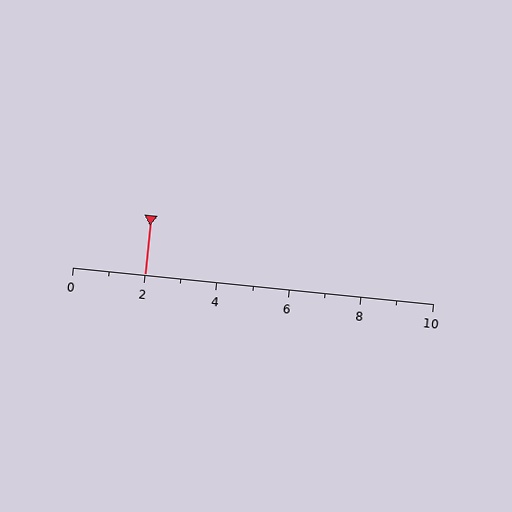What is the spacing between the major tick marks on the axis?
The major ticks are spaced 2 apart.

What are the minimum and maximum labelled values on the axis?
The axis runs from 0 to 10.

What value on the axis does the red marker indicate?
The marker indicates approximately 2.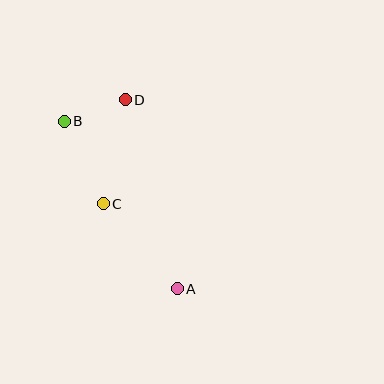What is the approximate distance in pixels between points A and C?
The distance between A and C is approximately 112 pixels.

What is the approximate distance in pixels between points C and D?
The distance between C and D is approximately 107 pixels.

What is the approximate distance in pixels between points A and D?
The distance between A and D is approximately 196 pixels.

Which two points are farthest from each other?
Points A and B are farthest from each other.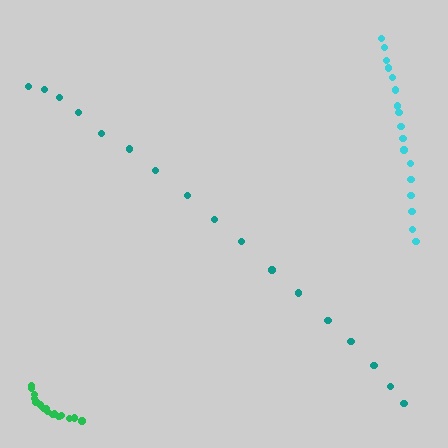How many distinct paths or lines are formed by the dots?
There are 3 distinct paths.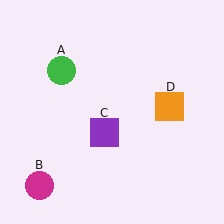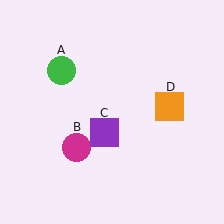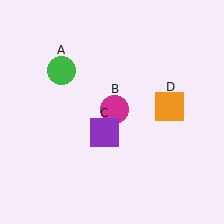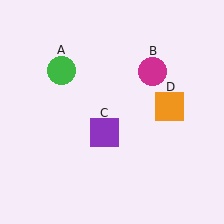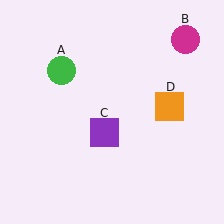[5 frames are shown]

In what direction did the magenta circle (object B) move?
The magenta circle (object B) moved up and to the right.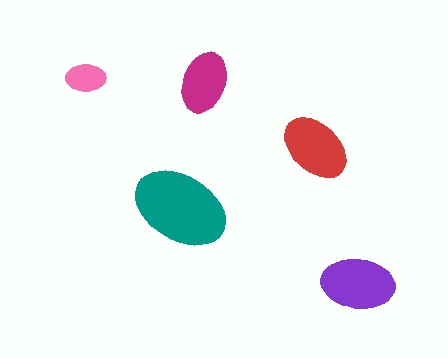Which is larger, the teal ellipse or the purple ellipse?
The teal one.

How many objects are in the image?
There are 5 objects in the image.